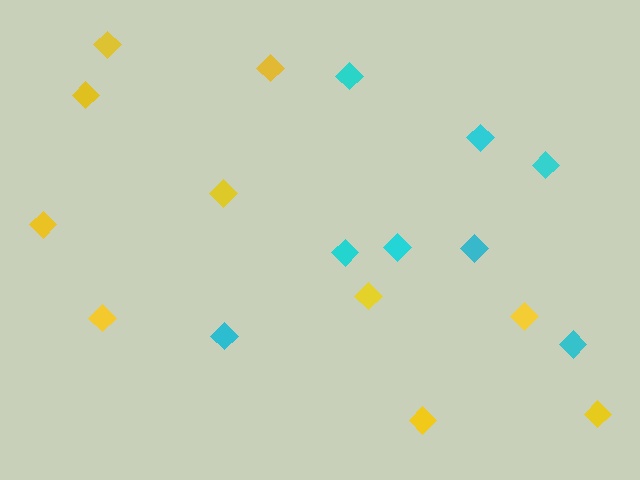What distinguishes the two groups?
There are 2 groups: one group of cyan diamonds (8) and one group of yellow diamonds (10).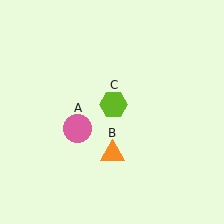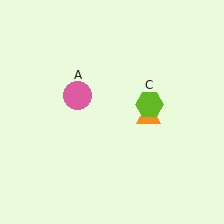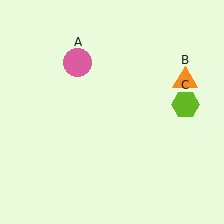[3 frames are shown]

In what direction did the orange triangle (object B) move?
The orange triangle (object B) moved up and to the right.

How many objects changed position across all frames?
3 objects changed position: pink circle (object A), orange triangle (object B), lime hexagon (object C).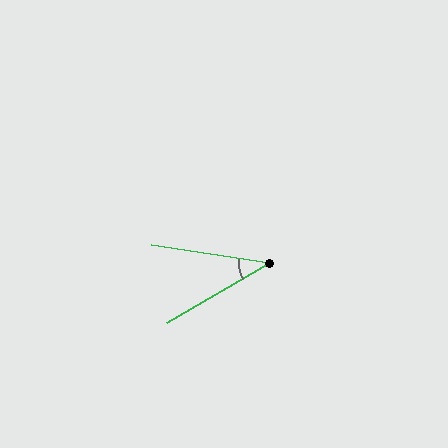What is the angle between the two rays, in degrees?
Approximately 39 degrees.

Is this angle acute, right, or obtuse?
It is acute.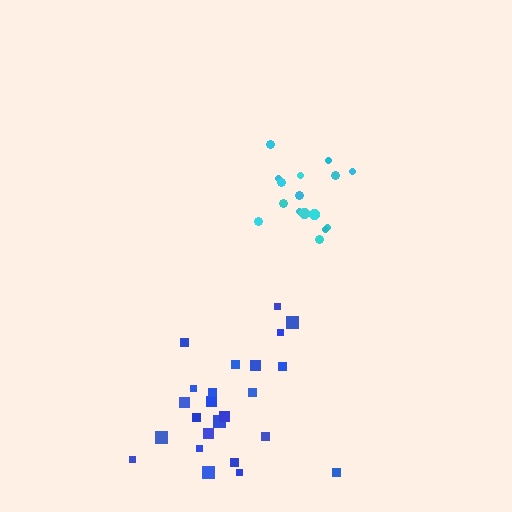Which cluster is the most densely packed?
Cyan.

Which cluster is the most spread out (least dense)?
Blue.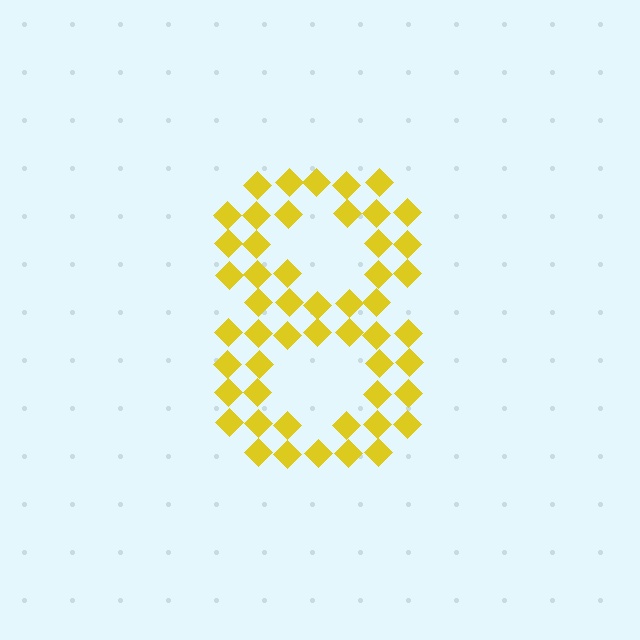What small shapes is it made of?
It is made of small diamonds.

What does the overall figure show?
The overall figure shows the digit 8.